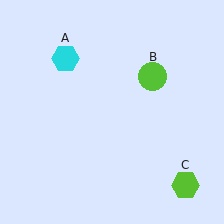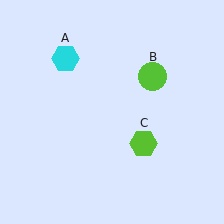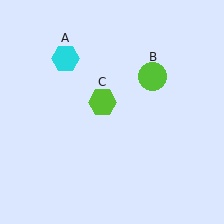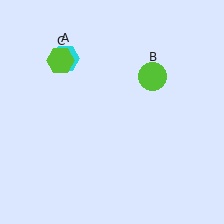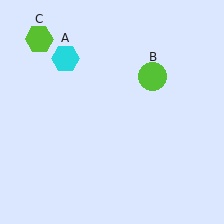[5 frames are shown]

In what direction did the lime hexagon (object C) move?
The lime hexagon (object C) moved up and to the left.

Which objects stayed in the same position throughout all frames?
Cyan hexagon (object A) and lime circle (object B) remained stationary.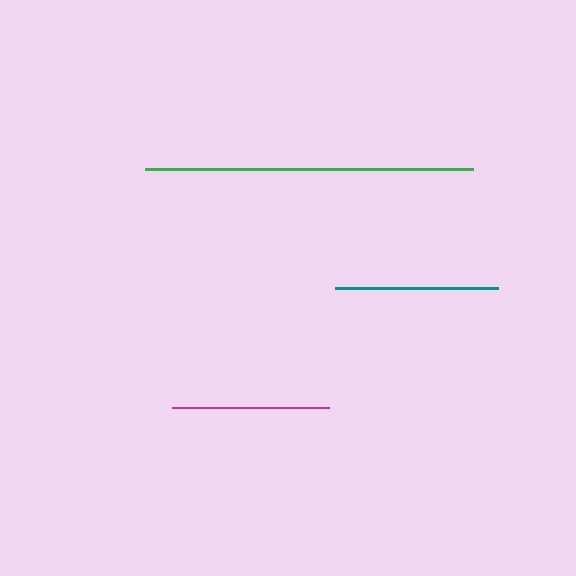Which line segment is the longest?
The green line is the longest at approximately 328 pixels.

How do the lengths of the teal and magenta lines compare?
The teal and magenta lines are approximately the same length.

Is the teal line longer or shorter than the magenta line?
The teal line is longer than the magenta line.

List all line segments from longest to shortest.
From longest to shortest: green, teal, magenta.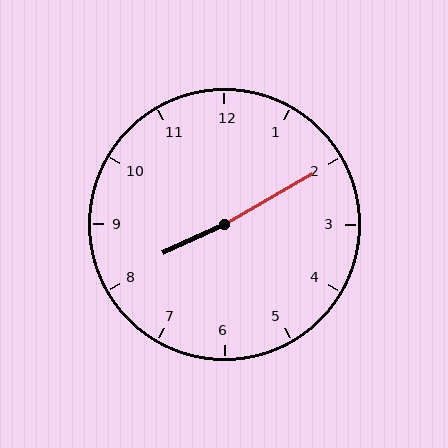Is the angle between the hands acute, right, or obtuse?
It is obtuse.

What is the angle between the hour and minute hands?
Approximately 175 degrees.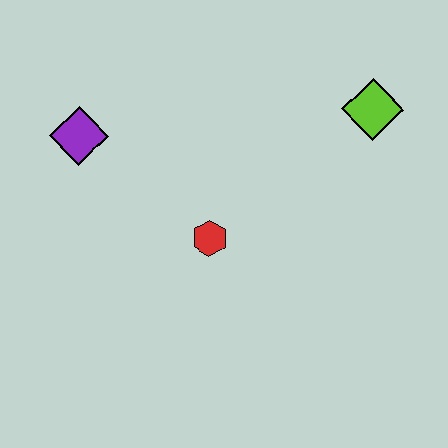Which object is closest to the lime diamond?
The red hexagon is closest to the lime diamond.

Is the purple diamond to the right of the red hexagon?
No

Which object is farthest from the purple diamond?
The lime diamond is farthest from the purple diamond.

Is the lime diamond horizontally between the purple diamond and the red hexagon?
No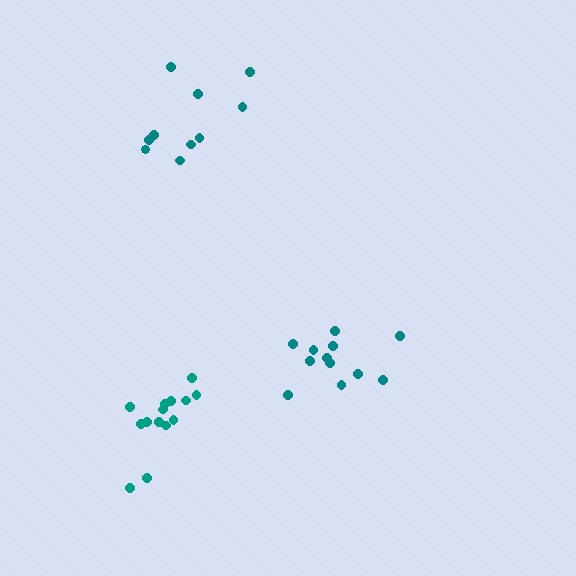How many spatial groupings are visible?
There are 3 spatial groupings.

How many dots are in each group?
Group 1: 12 dots, Group 2: 14 dots, Group 3: 10 dots (36 total).